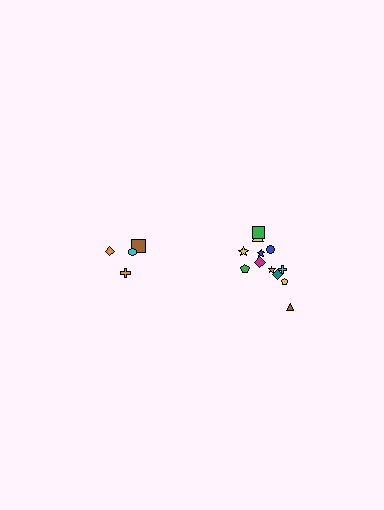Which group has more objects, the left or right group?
The right group.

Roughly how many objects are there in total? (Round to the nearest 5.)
Roughly 15 objects in total.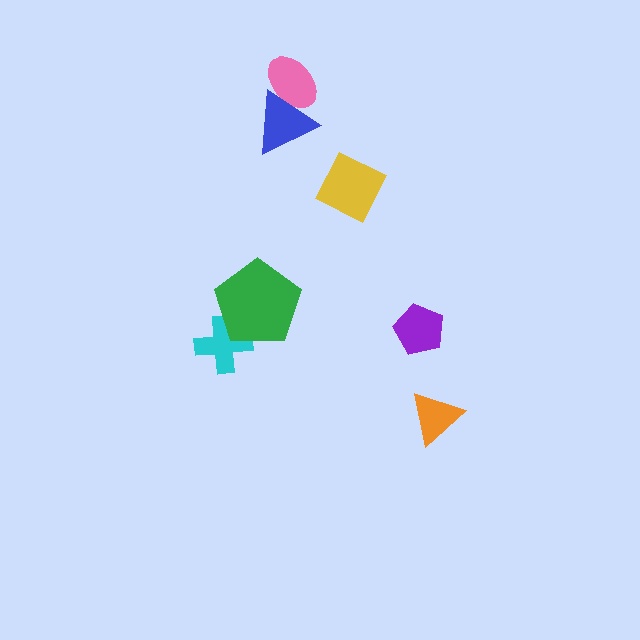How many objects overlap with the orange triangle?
0 objects overlap with the orange triangle.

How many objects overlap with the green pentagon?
1 object overlaps with the green pentagon.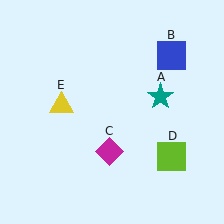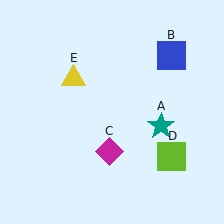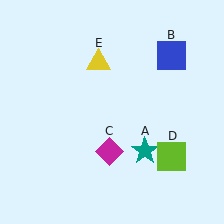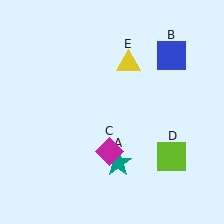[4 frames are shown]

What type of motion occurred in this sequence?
The teal star (object A), yellow triangle (object E) rotated clockwise around the center of the scene.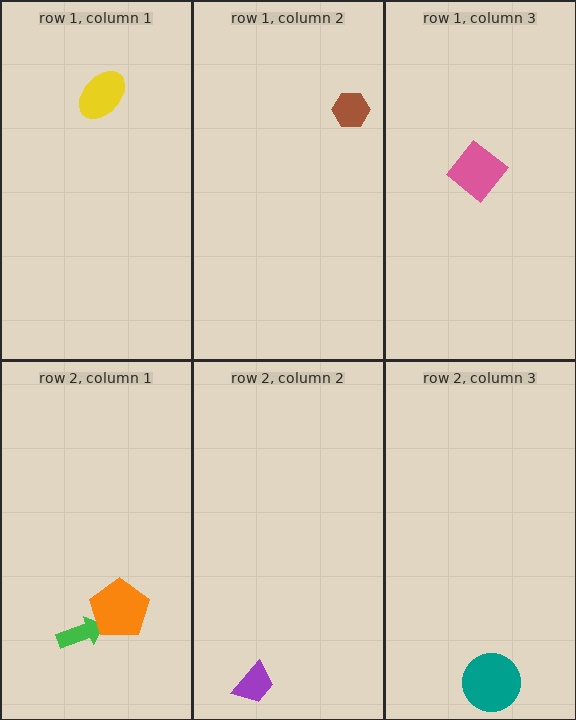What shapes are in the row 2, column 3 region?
The teal circle.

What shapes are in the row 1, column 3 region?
The pink diamond.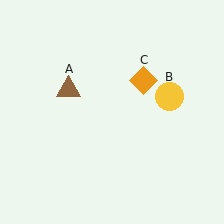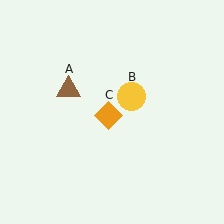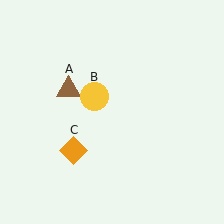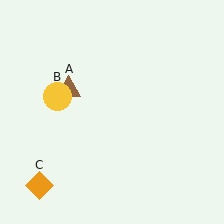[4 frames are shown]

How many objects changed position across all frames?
2 objects changed position: yellow circle (object B), orange diamond (object C).